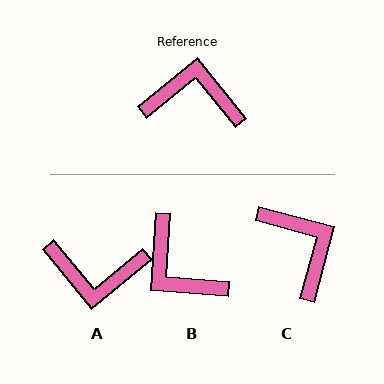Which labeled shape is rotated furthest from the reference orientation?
A, about 179 degrees away.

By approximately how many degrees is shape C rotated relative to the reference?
Approximately 54 degrees clockwise.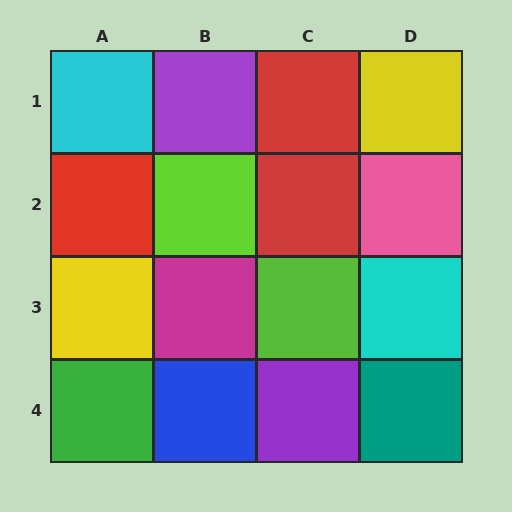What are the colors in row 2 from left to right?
Red, lime, red, pink.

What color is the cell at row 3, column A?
Yellow.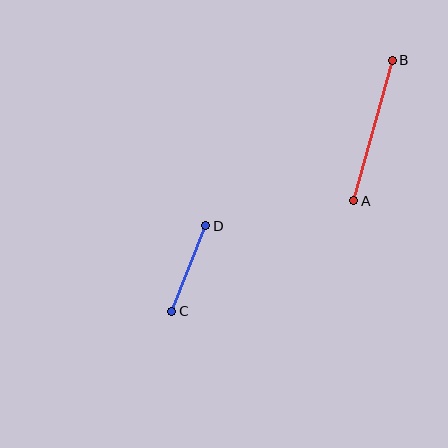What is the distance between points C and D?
The distance is approximately 92 pixels.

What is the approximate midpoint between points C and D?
The midpoint is at approximately (189, 268) pixels.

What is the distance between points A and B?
The distance is approximately 146 pixels.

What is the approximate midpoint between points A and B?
The midpoint is at approximately (373, 131) pixels.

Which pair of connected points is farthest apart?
Points A and B are farthest apart.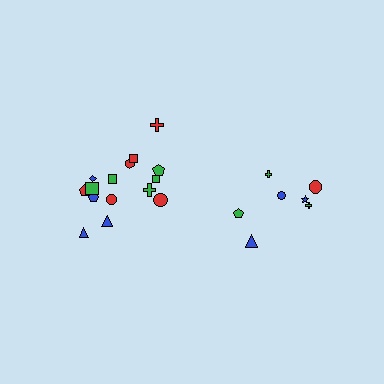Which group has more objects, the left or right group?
The left group.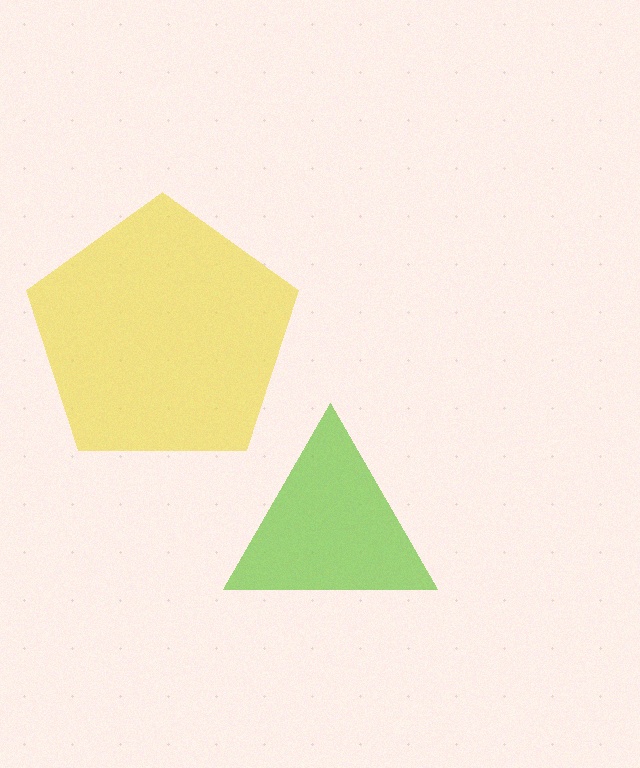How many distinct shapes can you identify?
There are 2 distinct shapes: a lime triangle, a yellow pentagon.